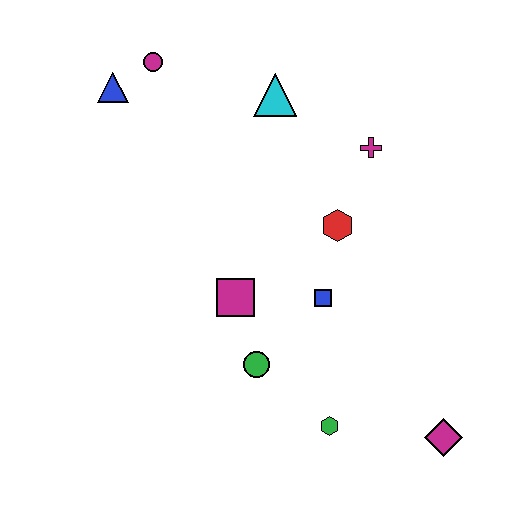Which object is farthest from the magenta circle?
The magenta diamond is farthest from the magenta circle.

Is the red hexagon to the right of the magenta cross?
No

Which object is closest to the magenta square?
The green circle is closest to the magenta square.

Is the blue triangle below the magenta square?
No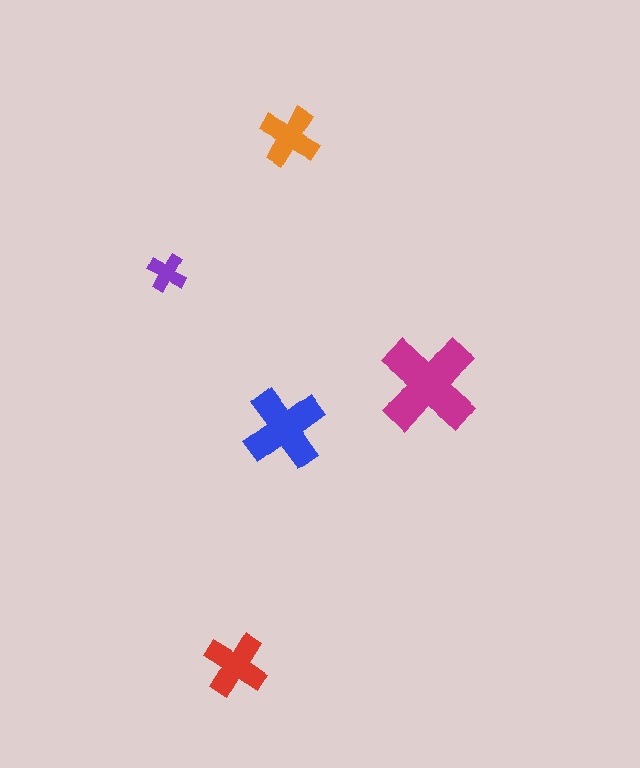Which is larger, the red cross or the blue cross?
The blue one.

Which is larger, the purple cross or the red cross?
The red one.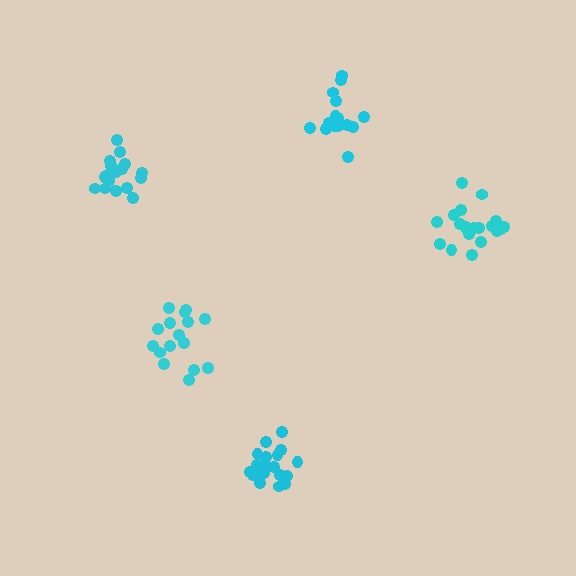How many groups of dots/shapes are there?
There are 5 groups.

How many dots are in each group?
Group 1: 18 dots, Group 2: 16 dots, Group 3: 18 dots, Group 4: 21 dots, Group 5: 21 dots (94 total).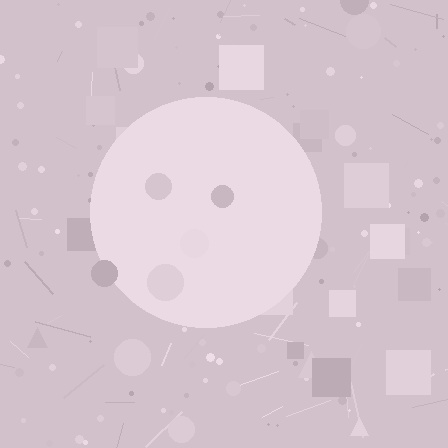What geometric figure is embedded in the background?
A circle is embedded in the background.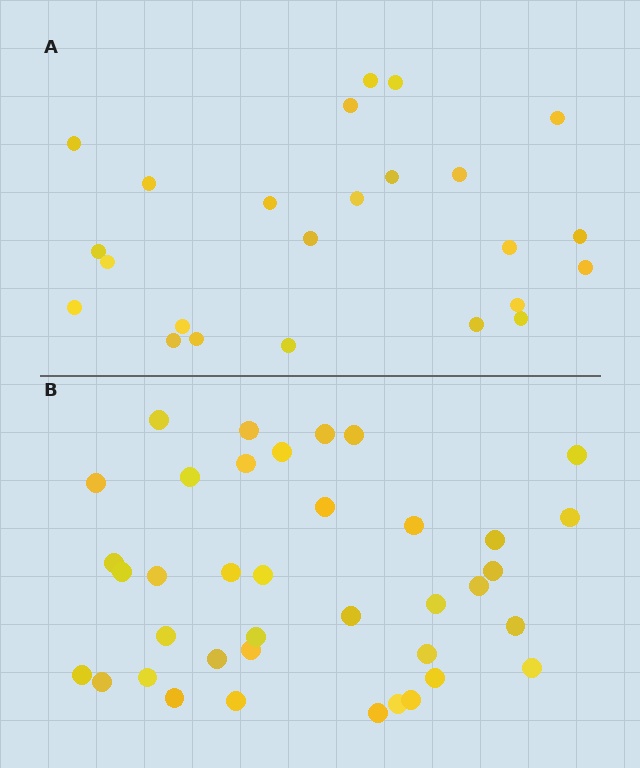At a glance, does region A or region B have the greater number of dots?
Region B (the bottom region) has more dots.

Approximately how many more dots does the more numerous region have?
Region B has approximately 15 more dots than region A.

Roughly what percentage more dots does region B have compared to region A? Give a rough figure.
About 60% more.